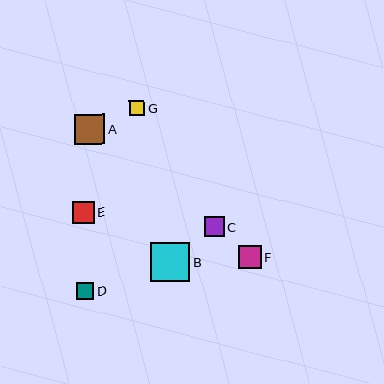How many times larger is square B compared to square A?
Square B is approximately 1.3 times the size of square A.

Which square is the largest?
Square B is the largest with a size of approximately 39 pixels.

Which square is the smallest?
Square G is the smallest with a size of approximately 15 pixels.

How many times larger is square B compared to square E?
Square B is approximately 1.8 times the size of square E.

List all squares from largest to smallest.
From largest to smallest: B, A, F, E, C, D, G.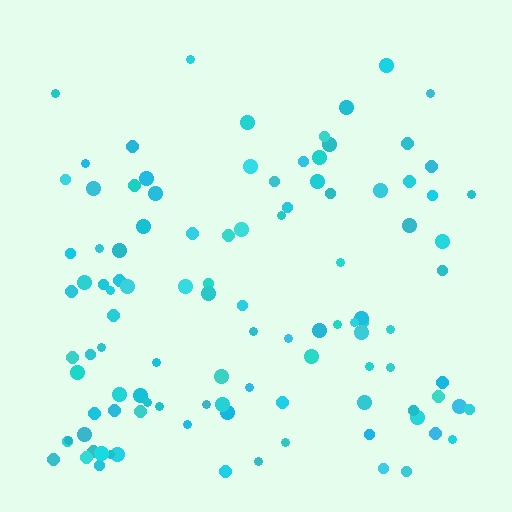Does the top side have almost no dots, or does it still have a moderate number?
Still a moderate number, just noticeably fewer than the bottom.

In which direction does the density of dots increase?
From top to bottom, with the bottom side densest.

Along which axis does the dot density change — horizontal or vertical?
Vertical.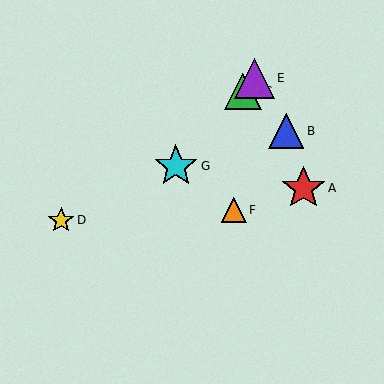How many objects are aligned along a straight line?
3 objects (C, E, G) are aligned along a straight line.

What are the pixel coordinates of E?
Object E is at (254, 78).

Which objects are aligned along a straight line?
Objects C, E, G are aligned along a straight line.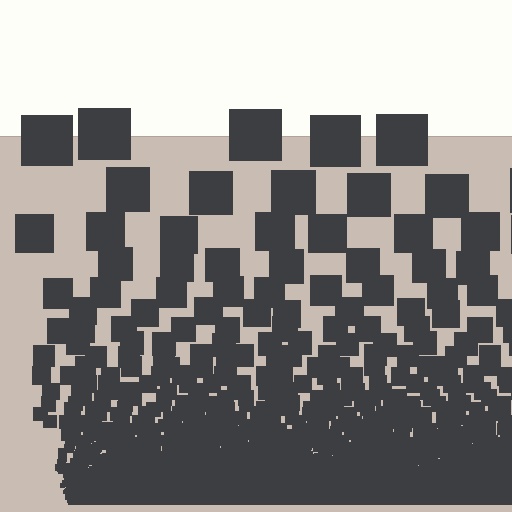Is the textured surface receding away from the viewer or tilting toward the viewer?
The surface appears to tilt toward the viewer. Texture elements get larger and sparser toward the top.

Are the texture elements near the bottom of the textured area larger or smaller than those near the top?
Smaller. The gradient is inverted — elements near the bottom are smaller and denser.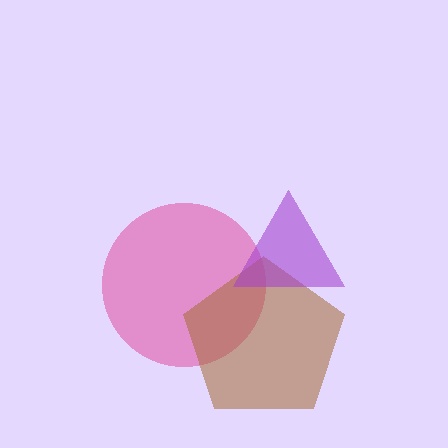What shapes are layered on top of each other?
The layered shapes are: a pink circle, a brown pentagon, a purple triangle.